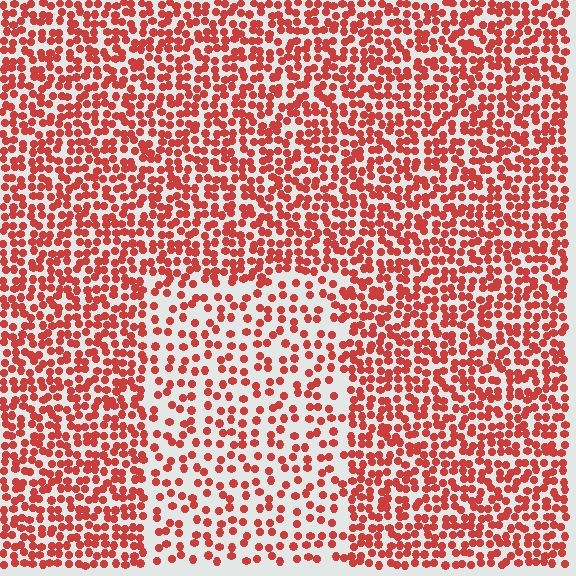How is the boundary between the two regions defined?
The boundary is defined by a change in element density (approximately 1.9x ratio). All elements are the same color, size, and shape.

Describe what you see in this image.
The image contains small red elements arranged at two different densities. A rectangle-shaped region is visible where the elements are less densely packed than the surrounding area.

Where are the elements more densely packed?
The elements are more densely packed outside the rectangle boundary.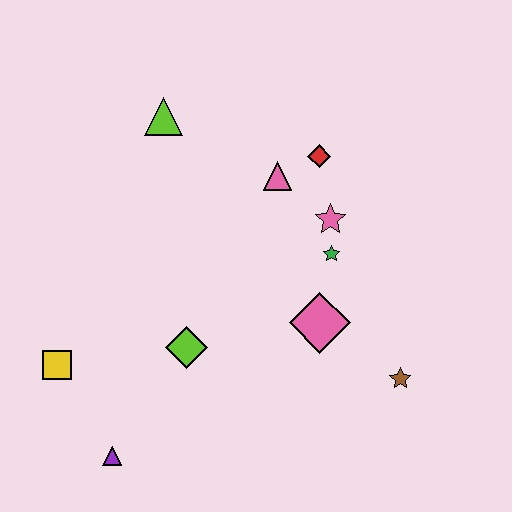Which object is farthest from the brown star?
The lime triangle is farthest from the brown star.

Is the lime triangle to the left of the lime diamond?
Yes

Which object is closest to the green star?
The pink star is closest to the green star.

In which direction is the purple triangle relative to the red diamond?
The purple triangle is below the red diamond.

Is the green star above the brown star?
Yes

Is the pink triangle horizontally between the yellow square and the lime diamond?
No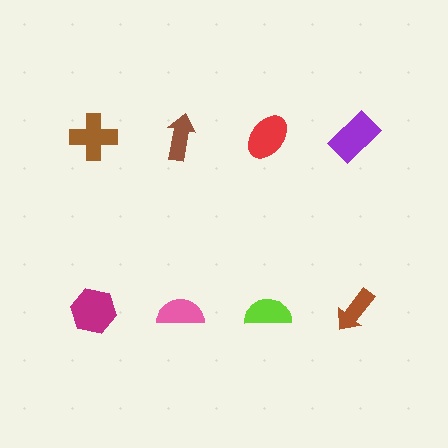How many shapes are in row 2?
4 shapes.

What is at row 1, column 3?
A red ellipse.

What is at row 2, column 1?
A magenta hexagon.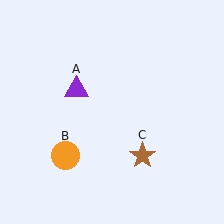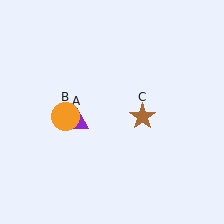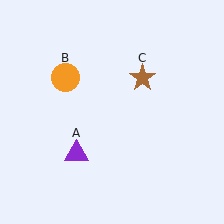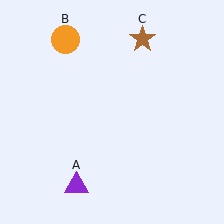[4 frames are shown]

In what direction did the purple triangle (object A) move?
The purple triangle (object A) moved down.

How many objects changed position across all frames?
3 objects changed position: purple triangle (object A), orange circle (object B), brown star (object C).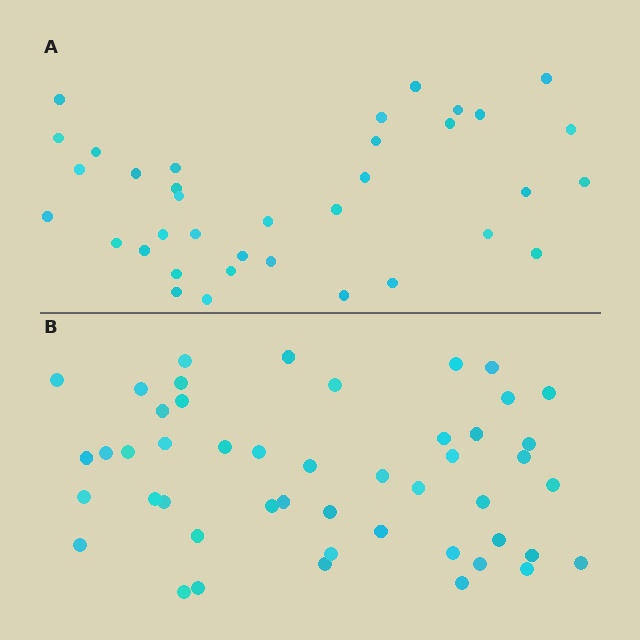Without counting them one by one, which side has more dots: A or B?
Region B (the bottom region) has more dots.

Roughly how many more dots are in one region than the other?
Region B has roughly 12 or so more dots than region A.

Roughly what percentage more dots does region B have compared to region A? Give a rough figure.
About 35% more.